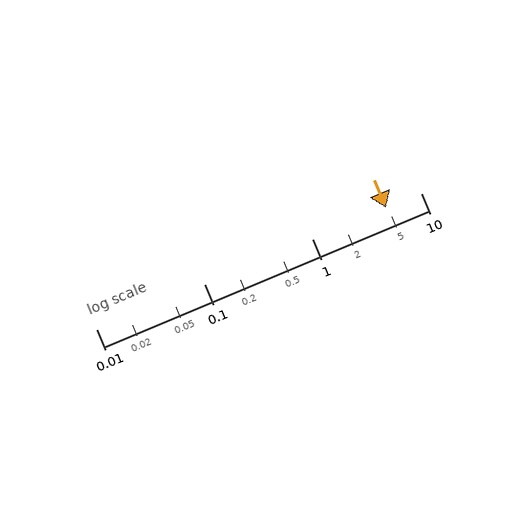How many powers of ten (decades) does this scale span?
The scale spans 3 decades, from 0.01 to 10.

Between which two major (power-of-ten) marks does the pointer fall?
The pointer is between 1 and 10.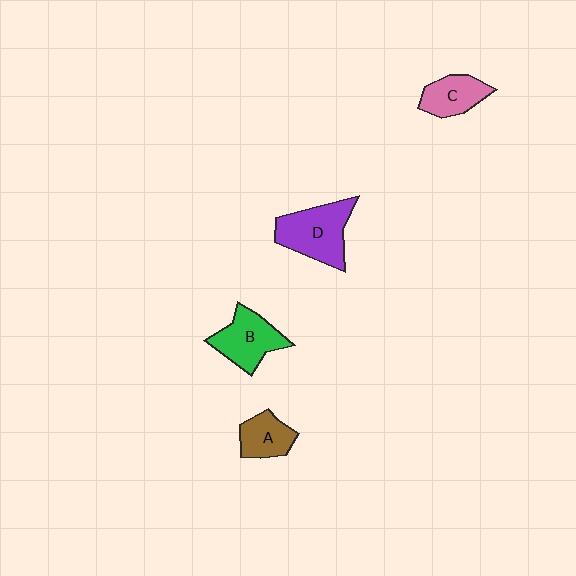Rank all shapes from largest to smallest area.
From largest to smallest: D (purple), B (green), C (pink), A (brown).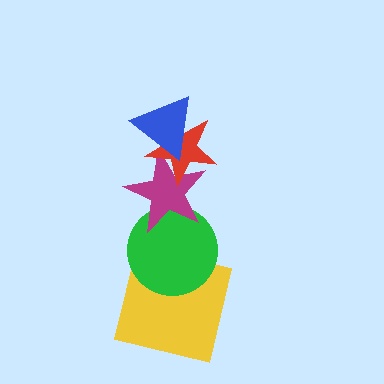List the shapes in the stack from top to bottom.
From top to bottom: the blue triangle, the red star, the magenta star, the green circle, the yellow square.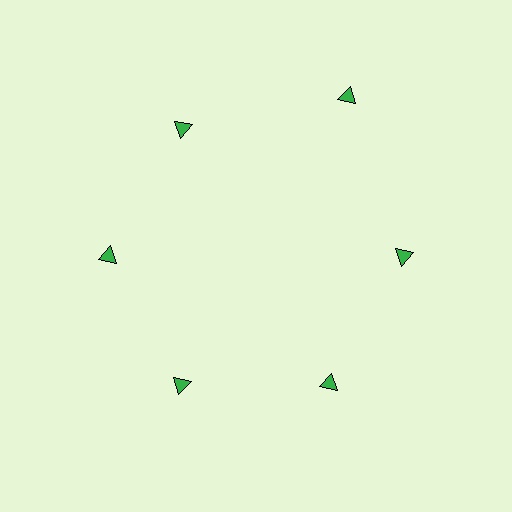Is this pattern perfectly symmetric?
No. The 6 green triangles are arranged in a ring, but one element near the 1 o'clock position is pushed outward from the center, breaking the 6-fold rotational symmetry.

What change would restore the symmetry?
The symmetry would be restored by moving it inward, back onto the ring so that all 6 triangles sit at equal angles and equal distance from the center.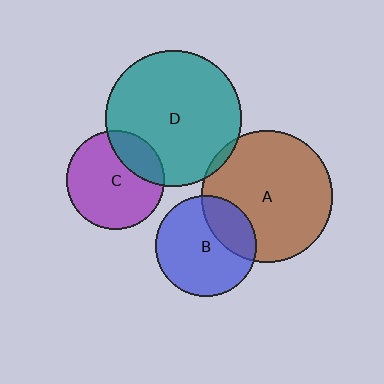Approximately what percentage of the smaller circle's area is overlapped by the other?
Approximately 5%.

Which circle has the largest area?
Circle D (teal).